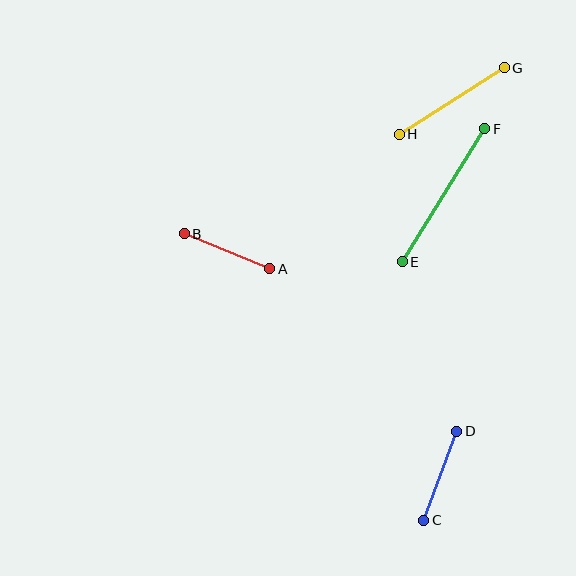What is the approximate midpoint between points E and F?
The midpoint is at approximately (444, 195) pixels.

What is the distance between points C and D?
The distance is approximately 95 pixels.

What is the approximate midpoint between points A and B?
The midpoint is at approximately (227, 251) pixels.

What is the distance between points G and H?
The distance is approximately 124 pixels.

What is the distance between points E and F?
The distance is approximately 156 pixels.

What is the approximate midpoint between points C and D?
The midpoint is at approximately (440, 476) pixels.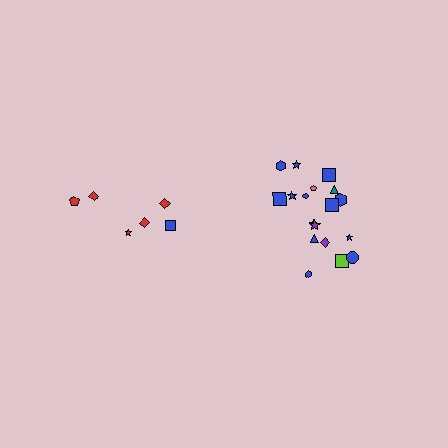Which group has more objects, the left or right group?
The right group.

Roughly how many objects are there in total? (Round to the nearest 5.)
Roughly 25 objects in total.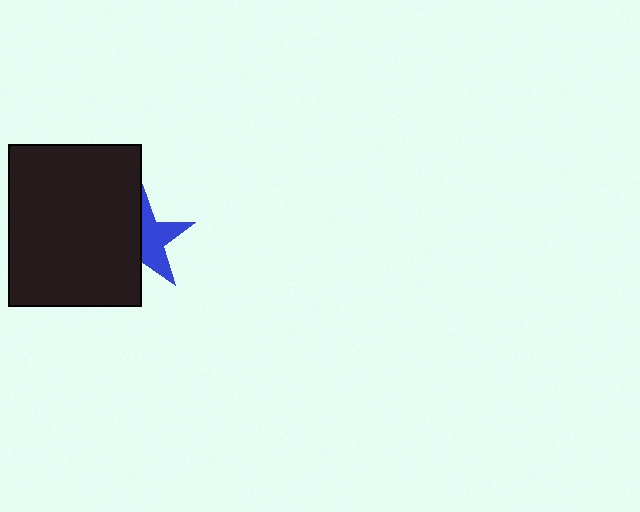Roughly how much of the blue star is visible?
About half of it is visible (roughly 52%).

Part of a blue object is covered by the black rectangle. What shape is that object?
It is a star.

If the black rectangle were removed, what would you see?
You would see the complete blue star.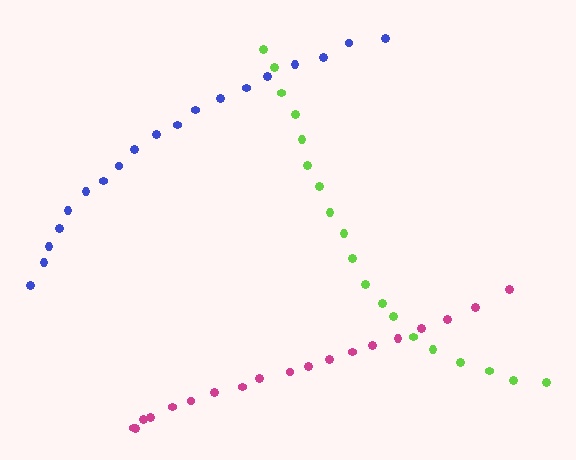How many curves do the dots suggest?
There are 3 distinct paths.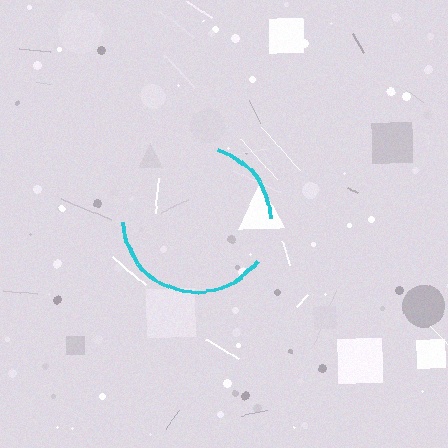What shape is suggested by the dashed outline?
The dashed outline suggests a circle.